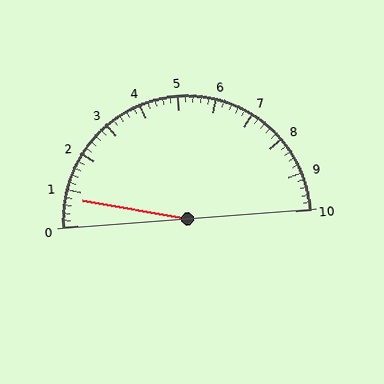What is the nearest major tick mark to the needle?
The nearest major tick mark is 1.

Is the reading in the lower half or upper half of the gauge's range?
The reading is in the lower half of the range (0 to 10).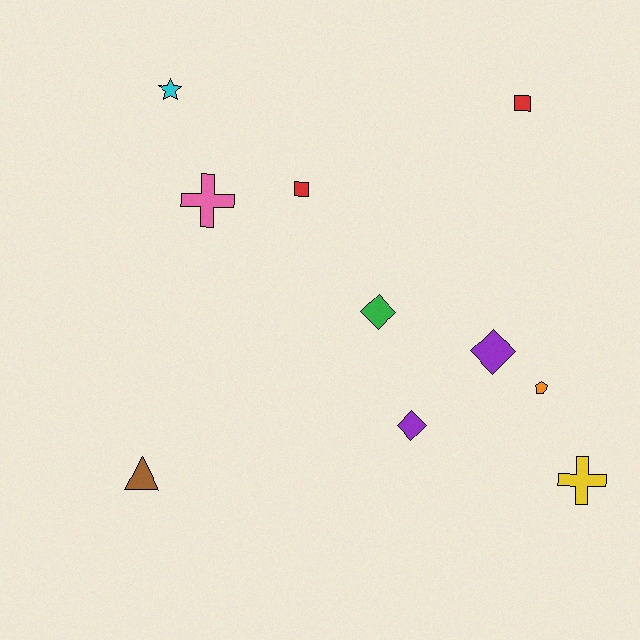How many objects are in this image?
There are 10 objects.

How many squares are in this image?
There are 2 squares.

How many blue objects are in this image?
There are no blue objects.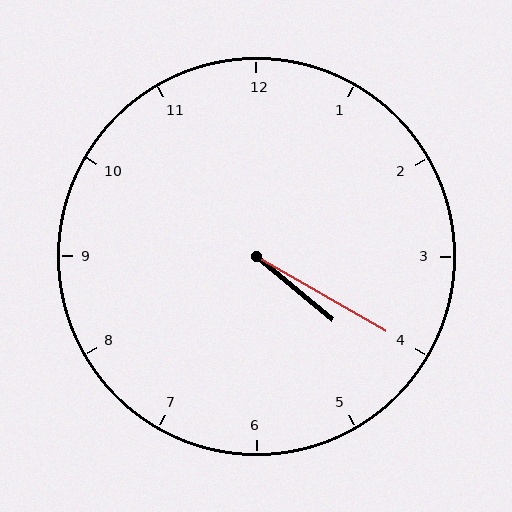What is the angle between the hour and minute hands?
Approximately 10 degrees.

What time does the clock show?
4:20.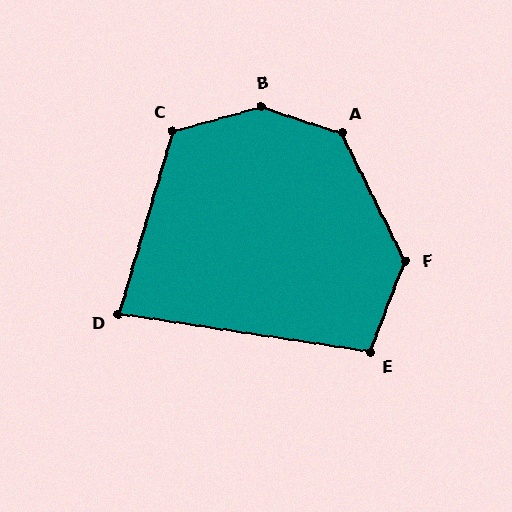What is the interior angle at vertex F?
Approximately 132 degrees (obtuse).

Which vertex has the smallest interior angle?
D, at approximately 82 degrees.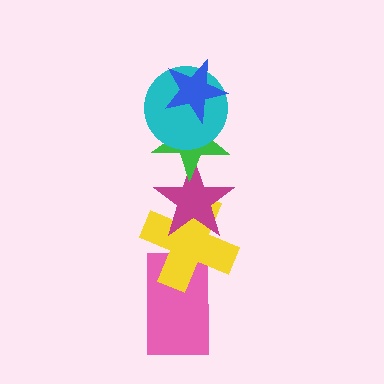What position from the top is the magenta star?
The magenta star is 4th from the top.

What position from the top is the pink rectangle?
The pink rectangle is 6th from the top.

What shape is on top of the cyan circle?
The blue star is on top of the cyan circle.